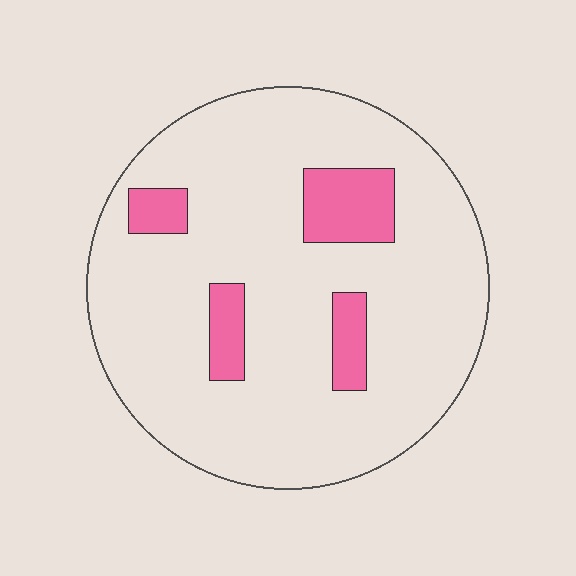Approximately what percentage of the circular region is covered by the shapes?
Approximately 15%.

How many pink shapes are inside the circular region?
4.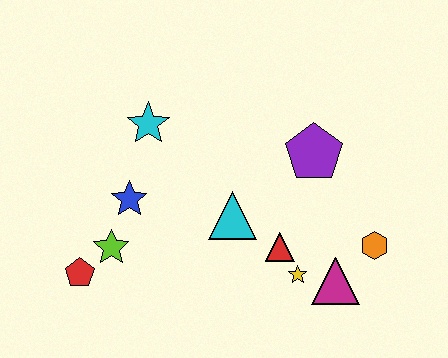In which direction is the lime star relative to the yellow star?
The lime star is to the left of the yellow star.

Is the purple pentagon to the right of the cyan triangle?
Yes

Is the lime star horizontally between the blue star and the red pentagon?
Yes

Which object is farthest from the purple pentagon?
The red pentagon is farthest from the purple pentagon.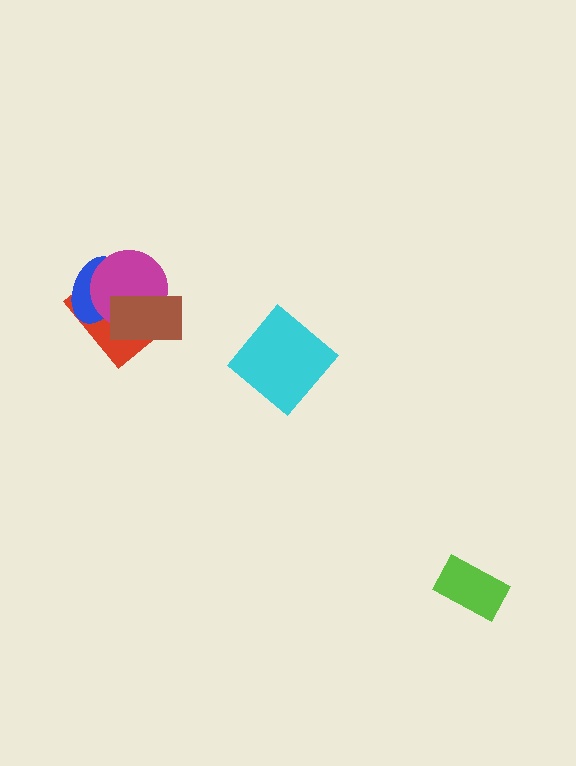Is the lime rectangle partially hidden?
No, no other shape covers it.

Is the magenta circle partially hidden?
Yes, it is partially covered by another shape.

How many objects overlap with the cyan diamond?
0 objects overlap with the cyan diamond.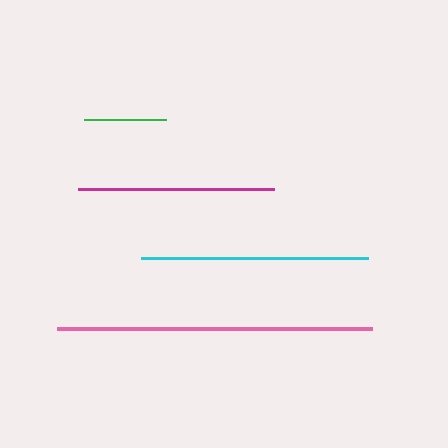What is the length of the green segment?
The green segment is approximately 82 pixels long.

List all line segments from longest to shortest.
From longest to shortest: pink, cyan, magenta, green.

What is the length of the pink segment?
The pink segment is approximately 315 pixels long.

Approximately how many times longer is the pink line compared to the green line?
The pink line is approximately 3.9 times the length of the green line.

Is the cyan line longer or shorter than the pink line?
The pink line is longer than the cyan line.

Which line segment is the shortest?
The green line is the shortest at approximately 82 pixels.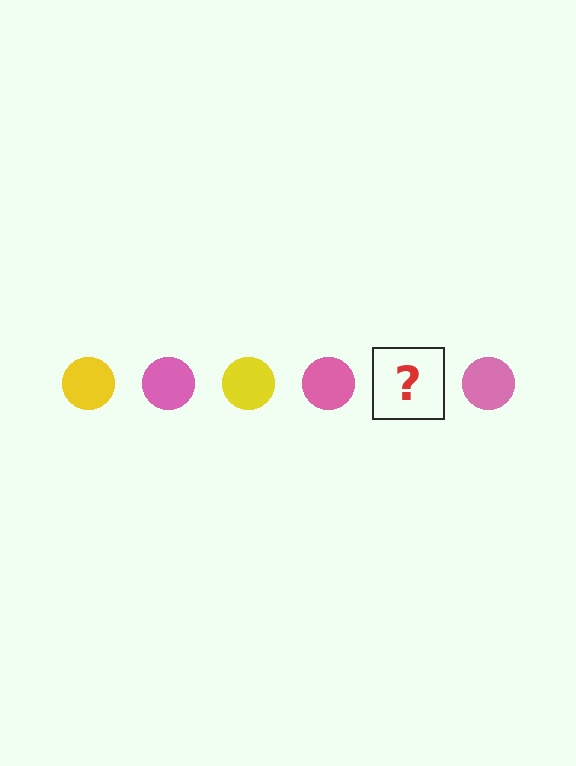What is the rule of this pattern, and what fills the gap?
The rule is that the pattern cycles through yellow, pink circles. The gap should be filled with a yellow circle.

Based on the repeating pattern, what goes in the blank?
The blank should be a yellow circle.